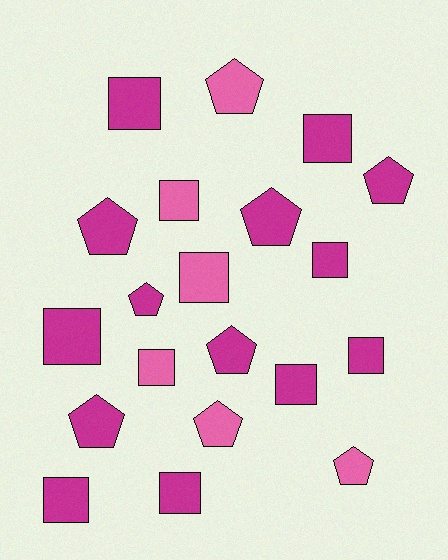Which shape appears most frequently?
Square, with 11 objects.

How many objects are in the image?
There are 20 objects.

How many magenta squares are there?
There are 8 magenta squares.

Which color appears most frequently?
Magenta, with 14 objects.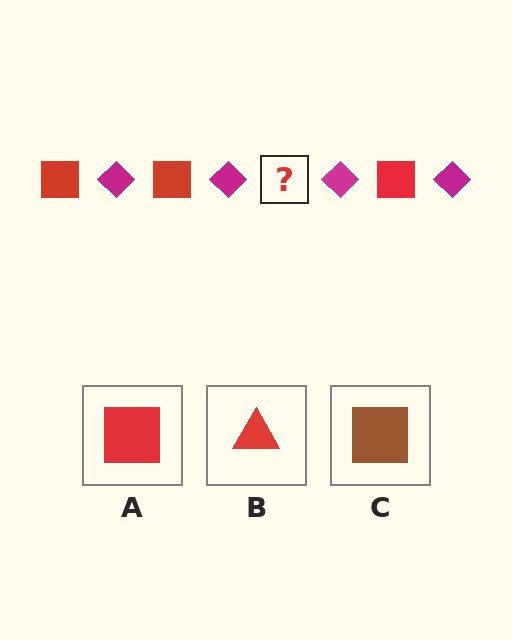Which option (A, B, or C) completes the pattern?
A.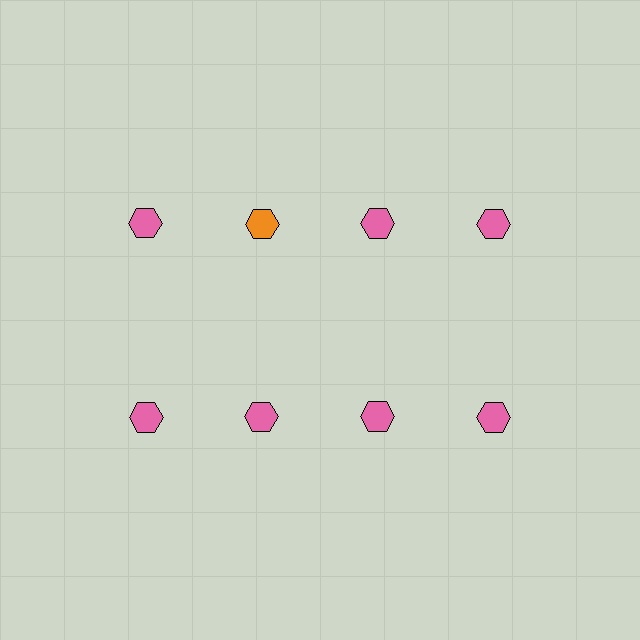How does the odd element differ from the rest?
It has a different color: orange instead of pink.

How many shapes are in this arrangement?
There are 8 shapes arranged in a grid pattern.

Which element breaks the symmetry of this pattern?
The orange hexagon in the top row, second from left column breaks the symmetry. All other shapes are pink hexagons.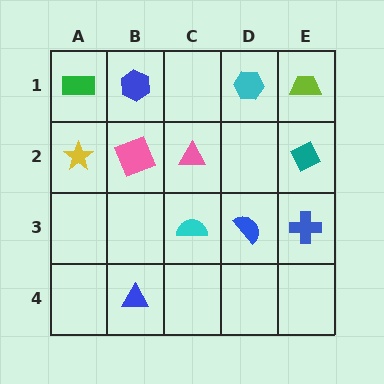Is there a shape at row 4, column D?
No, that cell is empty.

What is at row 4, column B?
A blue triangle.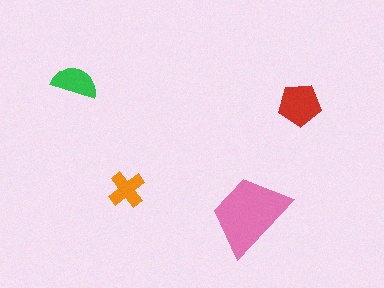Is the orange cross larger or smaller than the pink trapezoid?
Smaller.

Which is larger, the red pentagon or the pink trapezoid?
The pink trapezoid.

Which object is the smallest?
The orange cross.